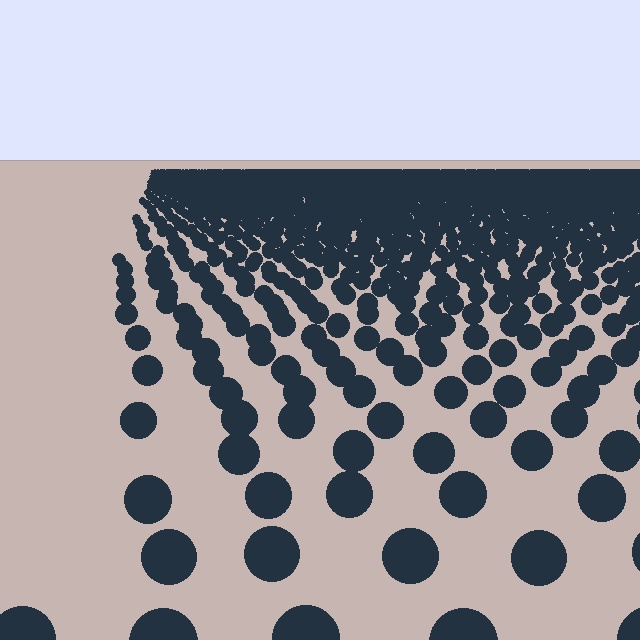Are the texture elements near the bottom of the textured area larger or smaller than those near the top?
Larger. Near the bottom, elements are closer to the viewer and appear at a bigger on-screen size.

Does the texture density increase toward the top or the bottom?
Density increases toward the top.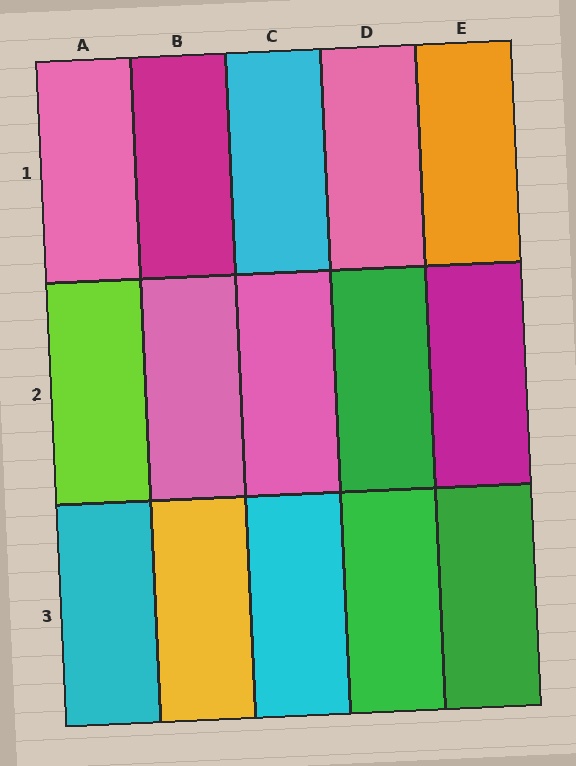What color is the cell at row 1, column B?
Magenta.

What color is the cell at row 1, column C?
Cyan.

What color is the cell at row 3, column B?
Yellow.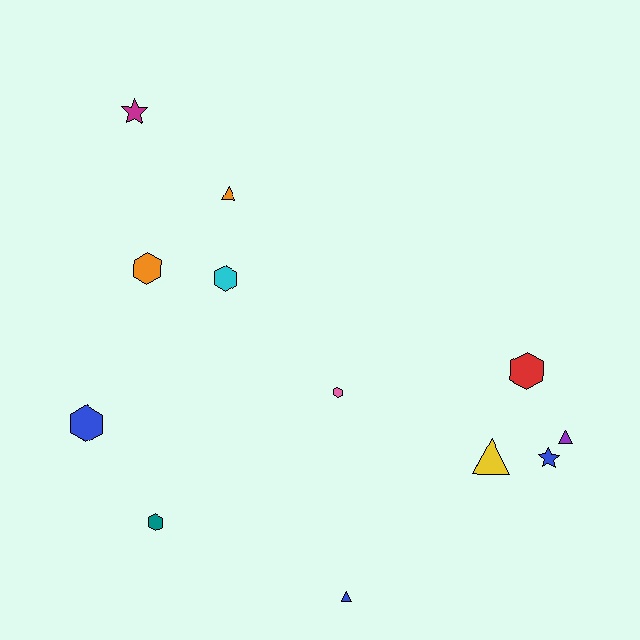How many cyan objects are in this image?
There is 1 cyan object.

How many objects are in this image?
There are 12 objects.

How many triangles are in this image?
There are 4 triangles.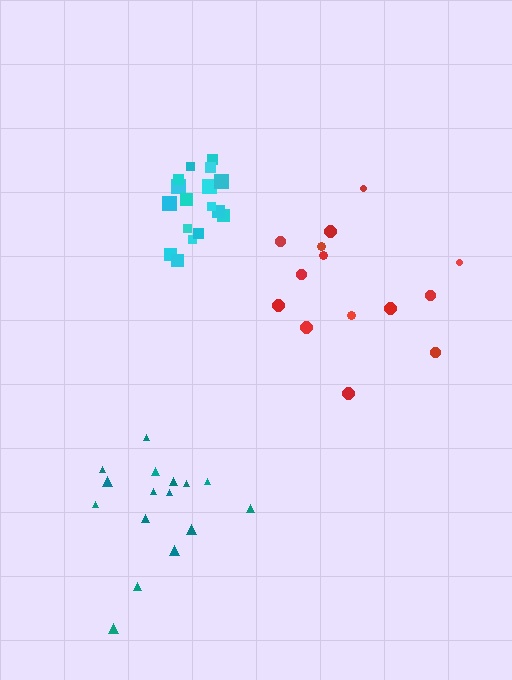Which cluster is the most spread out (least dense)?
Red.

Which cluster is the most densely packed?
Cyan.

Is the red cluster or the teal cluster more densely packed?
Teal.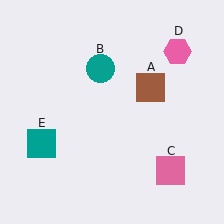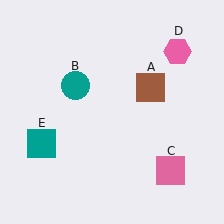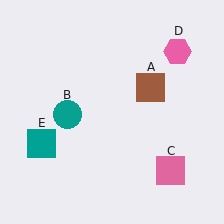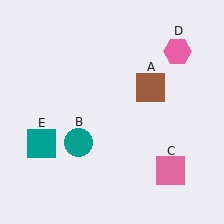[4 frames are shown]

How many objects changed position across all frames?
1 object changed position: teal circle (object B).